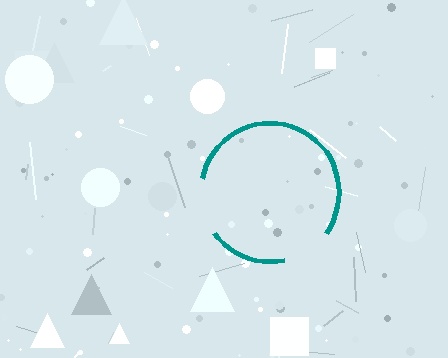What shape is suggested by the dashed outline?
The dashed outline suggests a circle.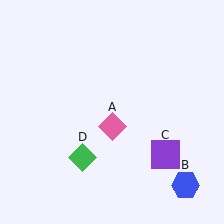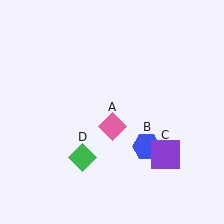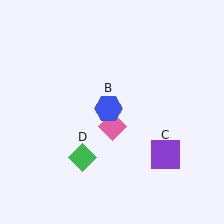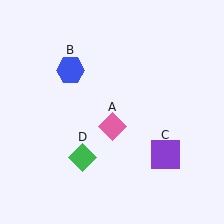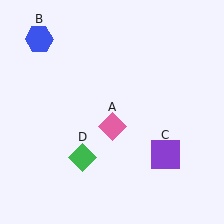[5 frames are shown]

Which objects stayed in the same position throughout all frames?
Pink diamond (object A) and purple square (object C) and green diamond (object D) remained stationary.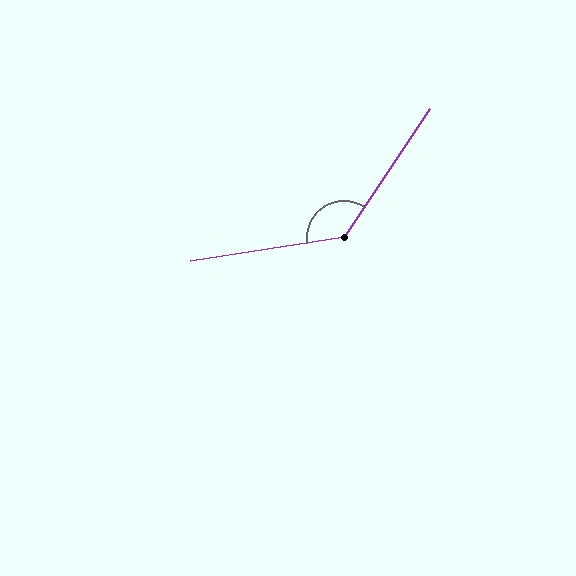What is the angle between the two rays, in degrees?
Approximately 132 degrees.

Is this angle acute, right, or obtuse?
It is obtuse.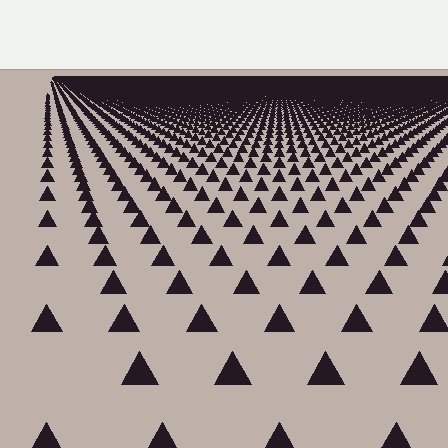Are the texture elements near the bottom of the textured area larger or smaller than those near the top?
Larger. Near the bottom, elements are closer to the viewer and appear at a bigger on-screen size.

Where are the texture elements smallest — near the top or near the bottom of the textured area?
Near the top.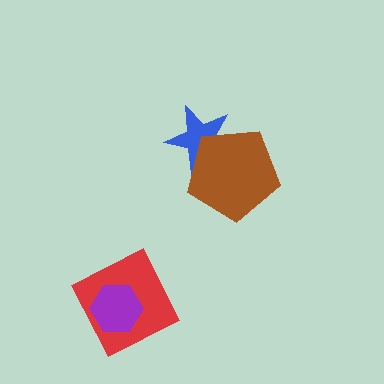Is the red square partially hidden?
Yes, it is partially covered by another shape.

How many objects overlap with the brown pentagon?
1 object overlaps with the brown pentagon.